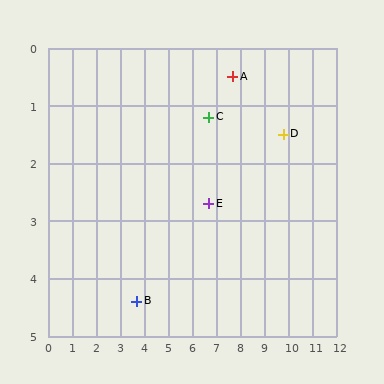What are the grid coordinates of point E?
Point E is at approximately (6.7, 2.7).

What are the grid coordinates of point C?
Point C is at approximately (6.7, 1.2).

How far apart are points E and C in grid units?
Points E and C are about 1.5 grid units apart.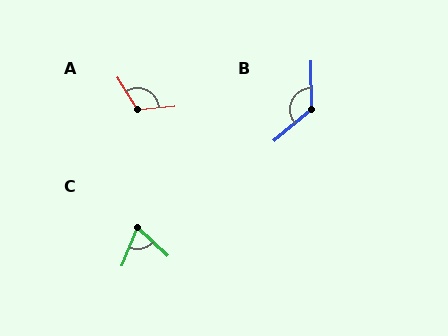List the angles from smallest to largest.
C (68°), A (116°), B (130°).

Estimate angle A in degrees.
Approximately 116 degrees.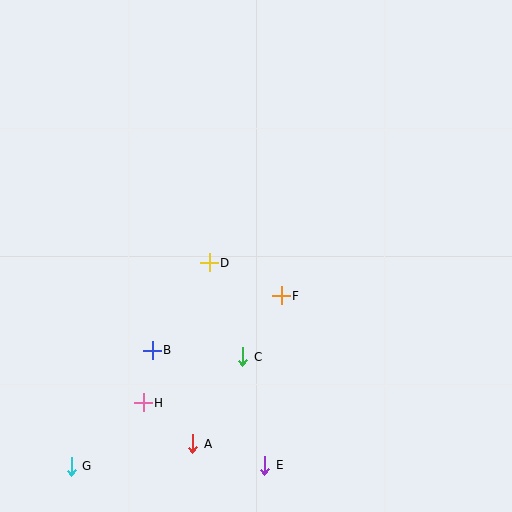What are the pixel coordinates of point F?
Point F is at (281, 296).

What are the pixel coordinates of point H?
Point H is at (143, 403).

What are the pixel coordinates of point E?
Point E is at (265, 465).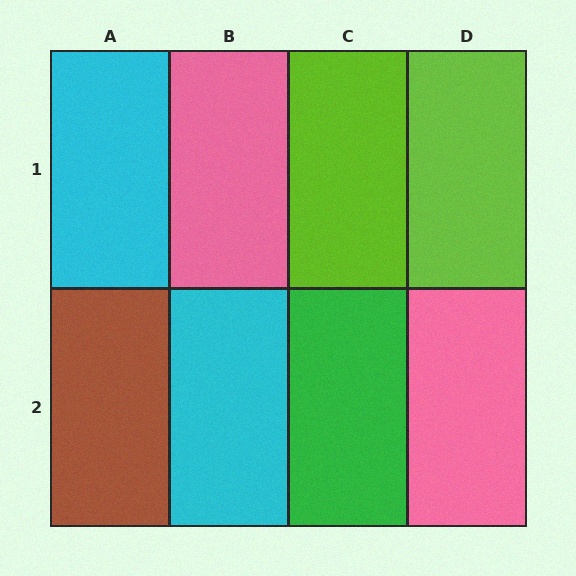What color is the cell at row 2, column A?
Brown.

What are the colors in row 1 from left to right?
Cyan, pink, lime, lime.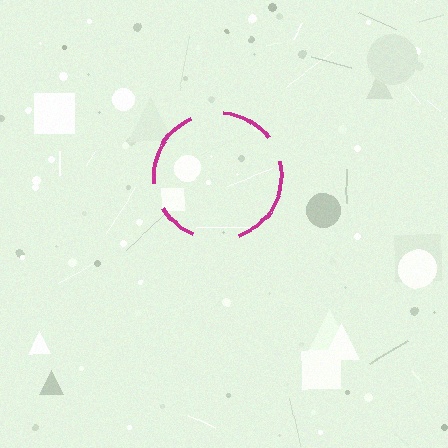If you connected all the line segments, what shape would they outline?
They would outline a circle.